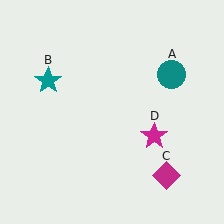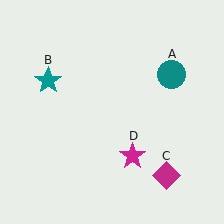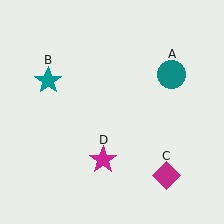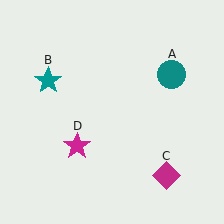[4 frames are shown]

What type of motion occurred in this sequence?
The magenta star (object D) rotated clockwise around the center of the scene.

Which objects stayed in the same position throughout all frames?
Teal circle (object A) and teal star (object B) and magenta diamond (object C) remained stationary.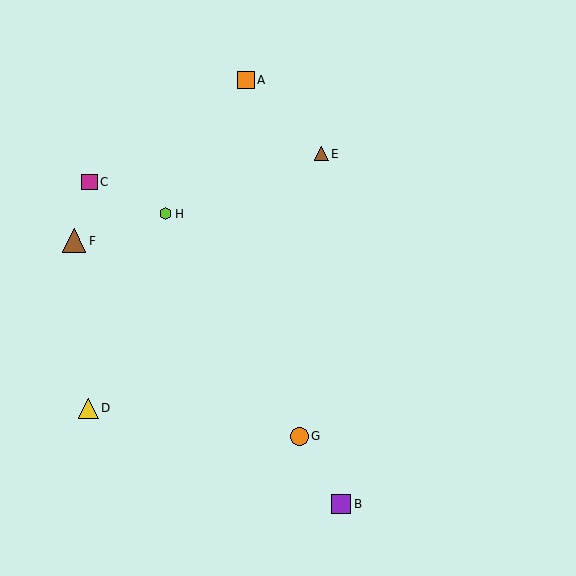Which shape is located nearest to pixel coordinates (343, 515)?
The purple square (labeled B) at (341, 504) is nearest to that location.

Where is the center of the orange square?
The center of the orange square is at (246, 80).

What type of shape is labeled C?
Shape C is a magenta square.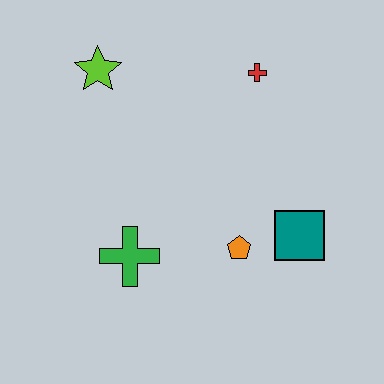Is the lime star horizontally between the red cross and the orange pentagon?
No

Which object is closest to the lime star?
The red cross is closest to the lime star.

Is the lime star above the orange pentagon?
Yes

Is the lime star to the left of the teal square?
Yes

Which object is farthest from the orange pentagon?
The lime star is farthest from the orange pentagon.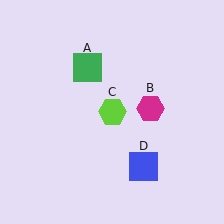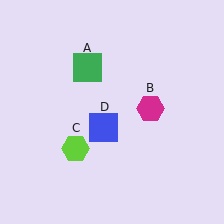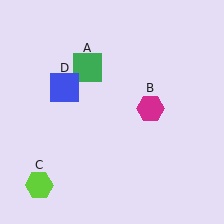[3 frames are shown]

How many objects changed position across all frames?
2 objects changed position: lime hexagon (object C), blue square (object D).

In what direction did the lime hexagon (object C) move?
The lime hexagon (object C) moved down and to the left.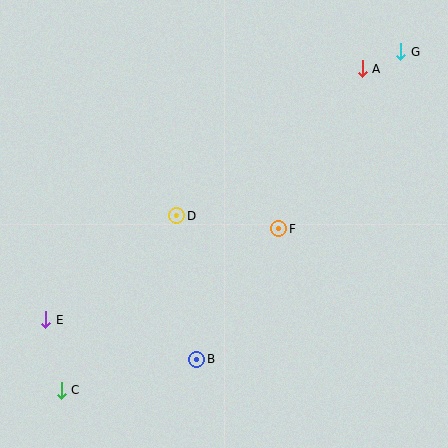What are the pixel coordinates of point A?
Point A is at (362, 69).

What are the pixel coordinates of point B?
Point B is at (197, 359).